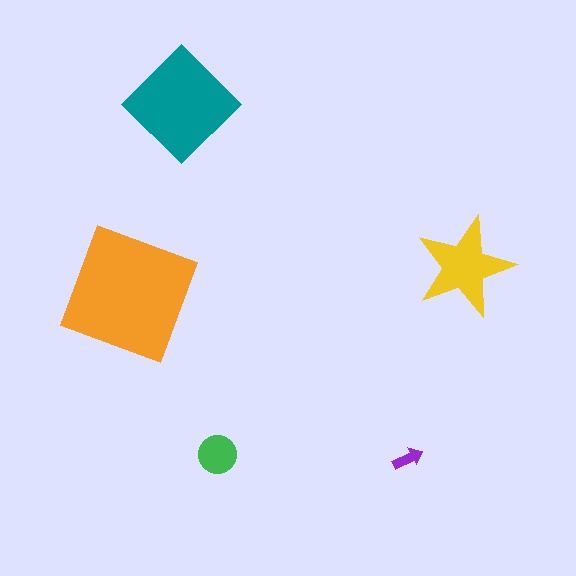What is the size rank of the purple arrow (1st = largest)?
5th.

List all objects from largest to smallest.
The orange square, the teal diamond, the yellow star, the green circle, the purple arrow.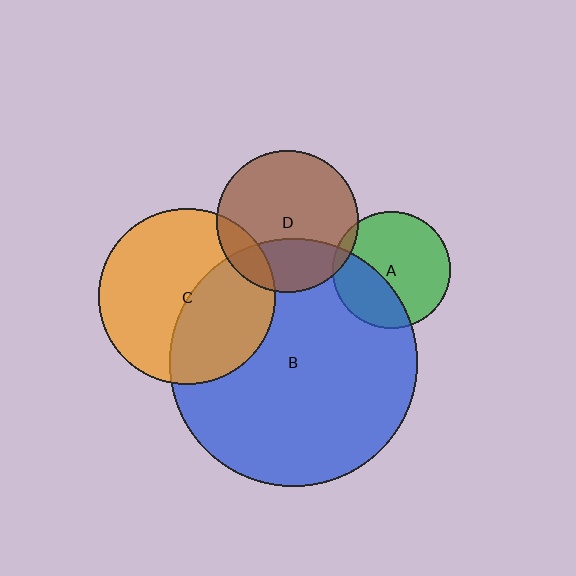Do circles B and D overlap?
Yes.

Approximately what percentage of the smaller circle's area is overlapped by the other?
Approximately 30%.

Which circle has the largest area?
Circle B (blue).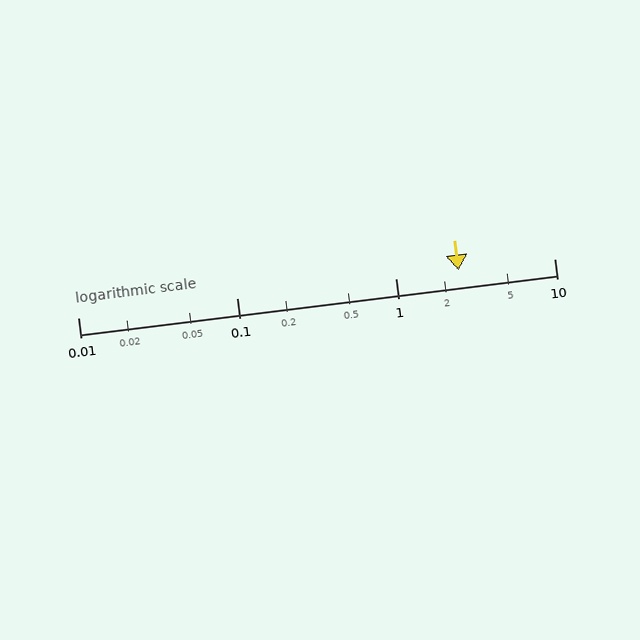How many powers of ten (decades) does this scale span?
The scale spans 3 decades, from 0.01 to 10.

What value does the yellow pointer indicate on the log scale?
The pointer indicates approximately 2.5.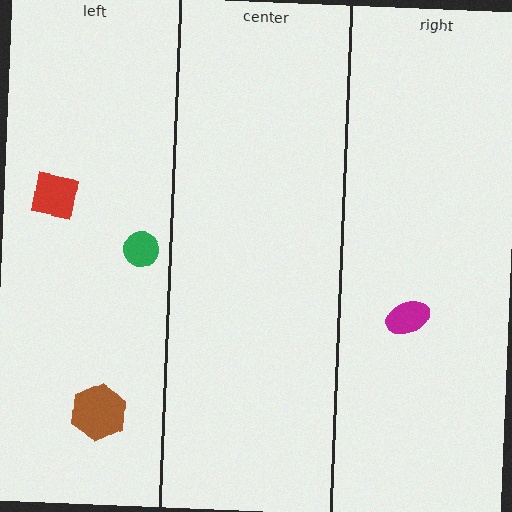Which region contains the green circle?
The left region.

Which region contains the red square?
The left region.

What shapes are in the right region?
The magenta ellipse.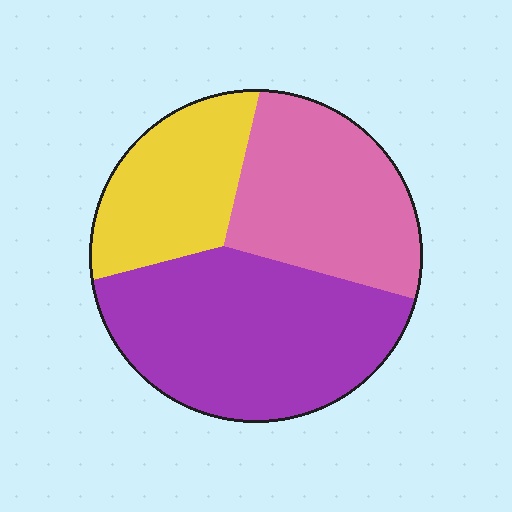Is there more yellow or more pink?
Pink.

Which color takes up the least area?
Yellow, at roughly 25%.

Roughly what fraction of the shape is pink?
Pink covers 32% of the shape.